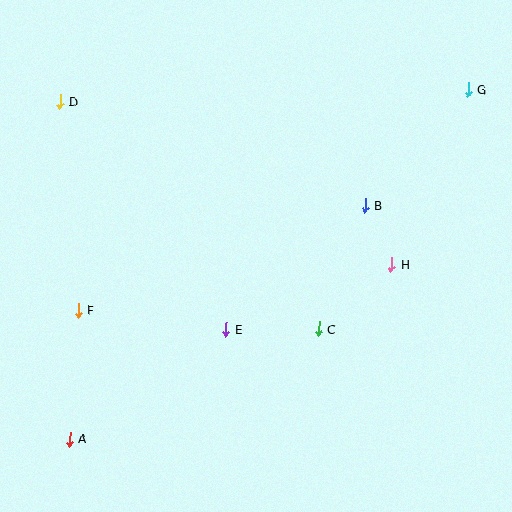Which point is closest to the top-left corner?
Point D is closest to the top-left corner.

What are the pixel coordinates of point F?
Point F is at (78, 310).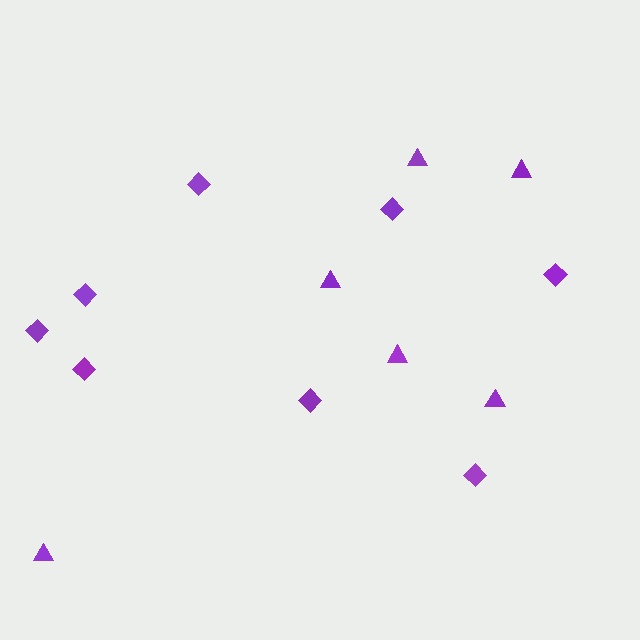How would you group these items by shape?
There are 2 groups: one group of triangles (6) and one group of diamonds (8).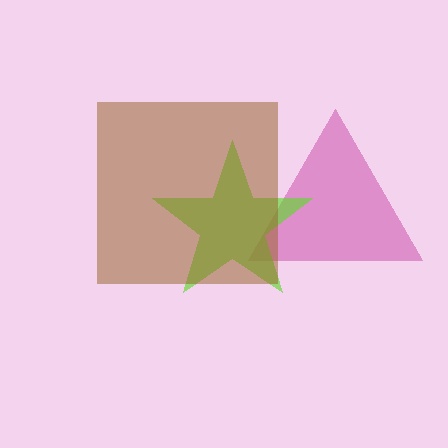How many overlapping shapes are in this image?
There are 3 overlapping shapes in the image.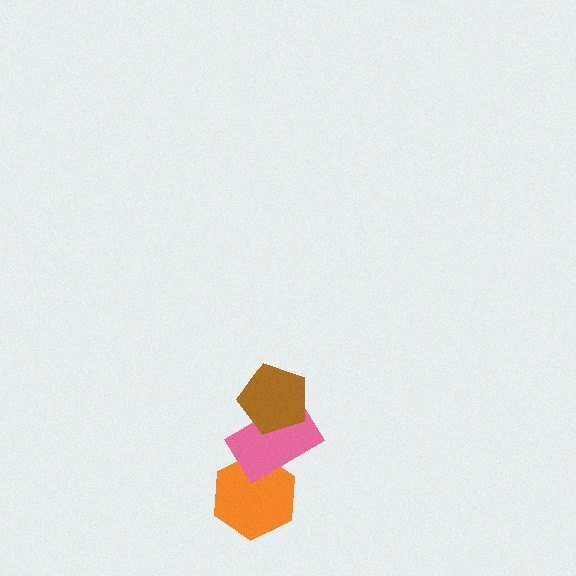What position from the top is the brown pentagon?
The brown pentagon is 1st from the top.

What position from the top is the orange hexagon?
The orange hexagon is 3rd from the top.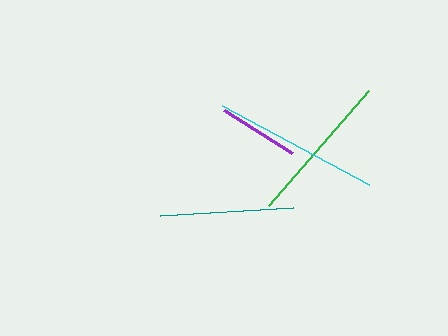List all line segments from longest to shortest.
From longest to shortest: cyan, green, teal, purple.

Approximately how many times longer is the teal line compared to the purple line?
The teal line is approximately 1.7 times the length of the purple line.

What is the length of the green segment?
The green segment is approximately 153 pixels long.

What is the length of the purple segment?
The purple segment is approximately 80 pixels long.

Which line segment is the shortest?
The purple line is the shortest at approximately 80 pixels.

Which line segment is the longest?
The cyan line is the longest at approximately 167 pixels.